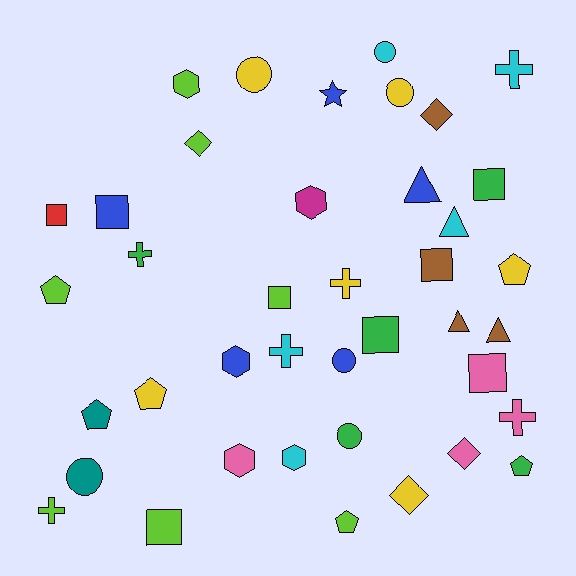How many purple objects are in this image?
There are no purple objects.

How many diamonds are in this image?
There are 4 diamonds.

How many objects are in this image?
There are 40 objects.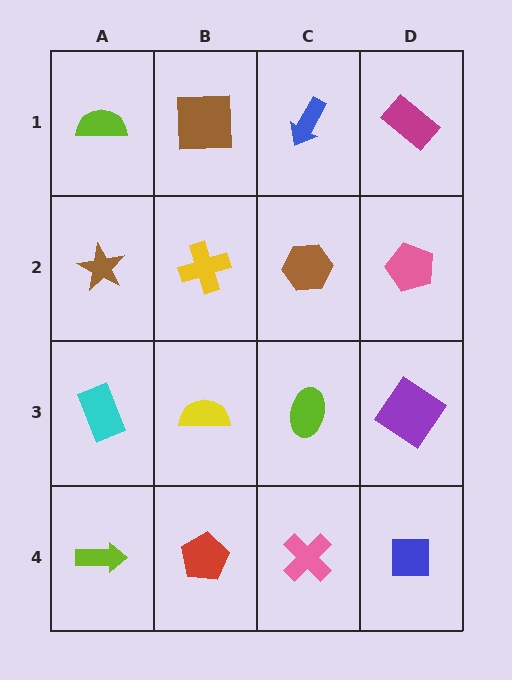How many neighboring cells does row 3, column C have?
4.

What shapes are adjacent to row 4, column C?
A lime ellipse (row 3, column C), a red pentagon (row 4, column B), a blue square (row 4, column D).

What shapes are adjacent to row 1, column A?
A brown star (row 2, column A), a brown square (row 1, column B).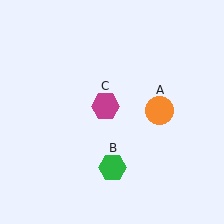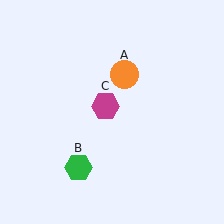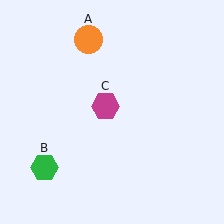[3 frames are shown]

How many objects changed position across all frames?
2 objects changed position: orange circle (object A), green hexagon (object B).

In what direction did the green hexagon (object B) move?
The green hexagon (object B) moved left.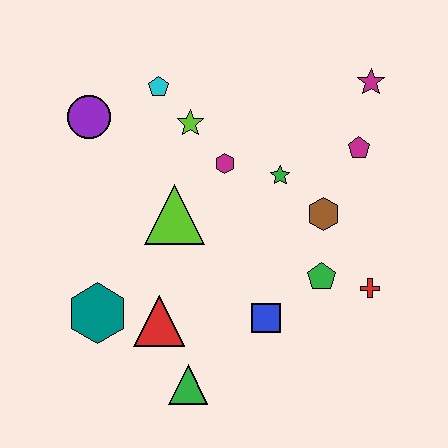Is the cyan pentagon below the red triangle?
No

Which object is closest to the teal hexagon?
The red triangle is closest to the teal hexagon.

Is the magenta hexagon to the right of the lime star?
Yes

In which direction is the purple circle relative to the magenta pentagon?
The purple circle is to the left of the magenta pentagon.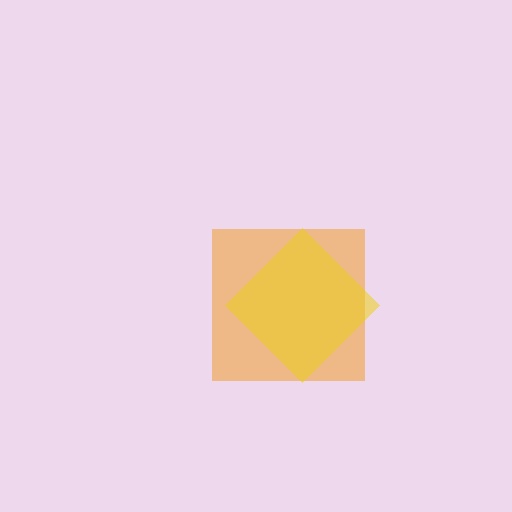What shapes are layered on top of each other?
The layered shapes are: an orange square, a yellow diamond.